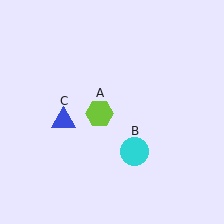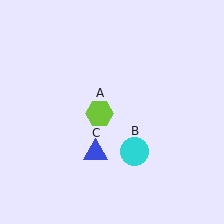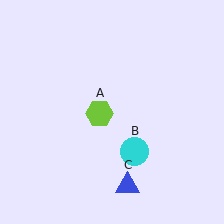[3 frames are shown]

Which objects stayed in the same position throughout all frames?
Lime hexagon (object A) and cyan circle (object B) remained stationary.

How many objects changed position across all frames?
1 object changed position: blue triangle (object C).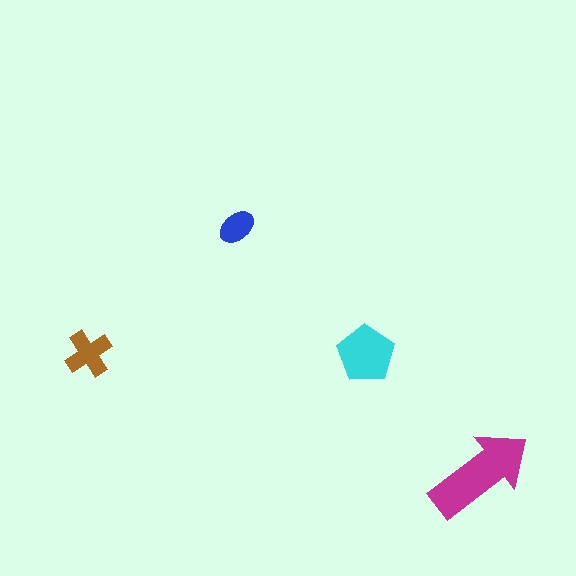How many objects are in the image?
There are 4 objects in the image.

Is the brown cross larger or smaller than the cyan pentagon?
Smaller.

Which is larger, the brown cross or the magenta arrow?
The magenta arrow.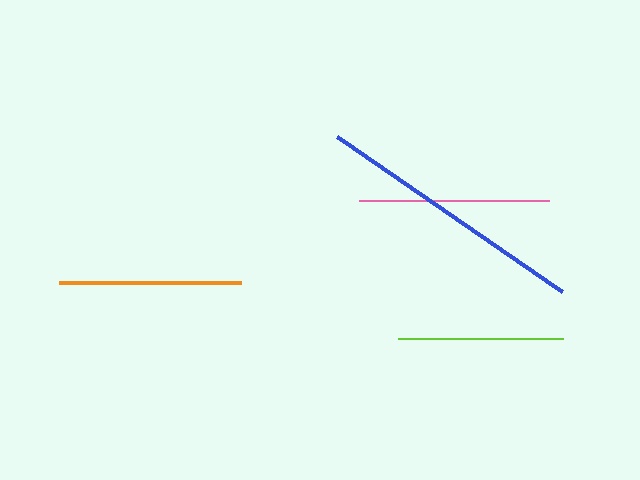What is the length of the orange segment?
The orange segment is approximately 182 pixels long.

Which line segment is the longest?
The blue line is the longest at approximately 273 pixels.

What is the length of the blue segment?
The blue segment is approximately 273 pixels long.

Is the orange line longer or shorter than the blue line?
The blue line is longer than the orange line.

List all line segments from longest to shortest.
From longest to shortest: blue, pink, orange, lime.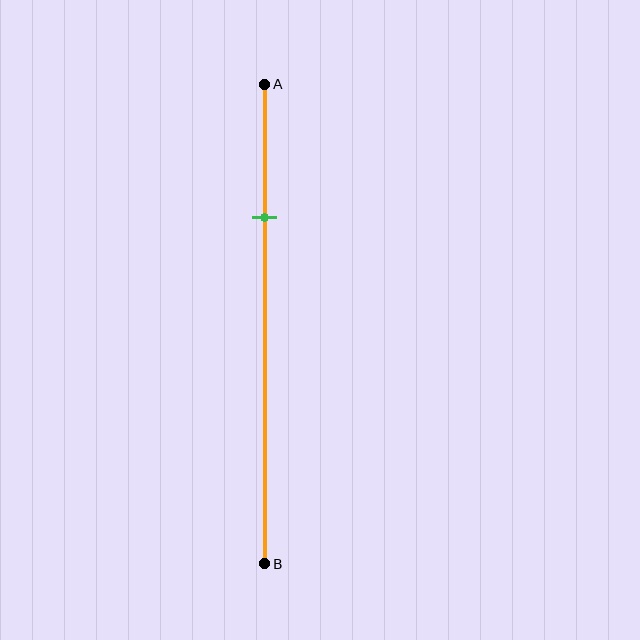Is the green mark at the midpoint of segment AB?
No, the mark is at about 30% from A, not at the 50% midpoint.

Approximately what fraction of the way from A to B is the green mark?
The green mark is approximately 30% of the way from A to B.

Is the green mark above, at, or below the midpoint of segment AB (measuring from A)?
The green mark is above the midpoint of segment AB.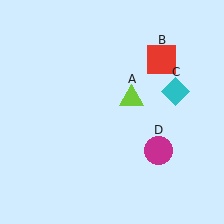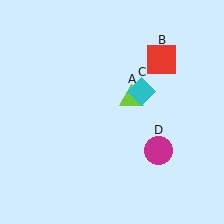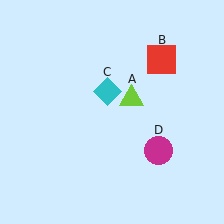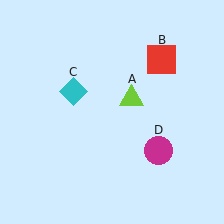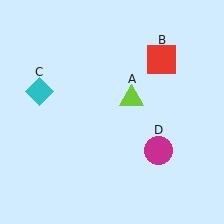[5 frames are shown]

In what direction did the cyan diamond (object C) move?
The cyan diamond (object C) moved left.